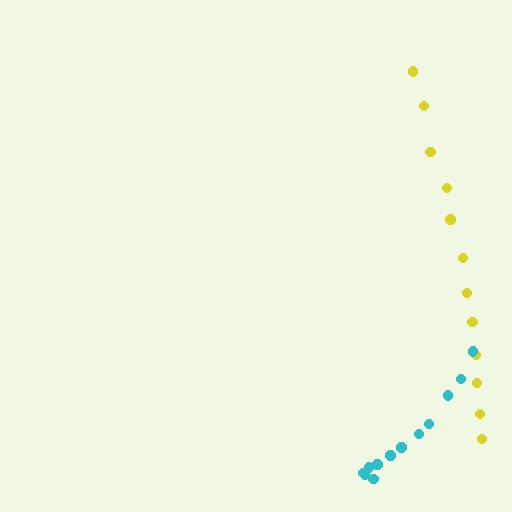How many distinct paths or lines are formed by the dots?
There are 2 distinct paths.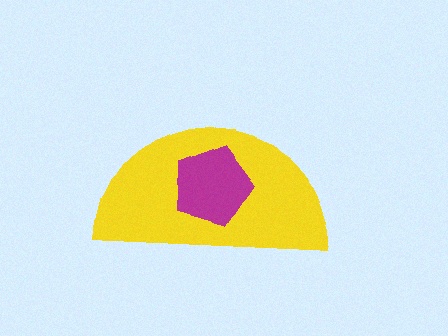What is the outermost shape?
The yellow semicircle.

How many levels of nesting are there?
2.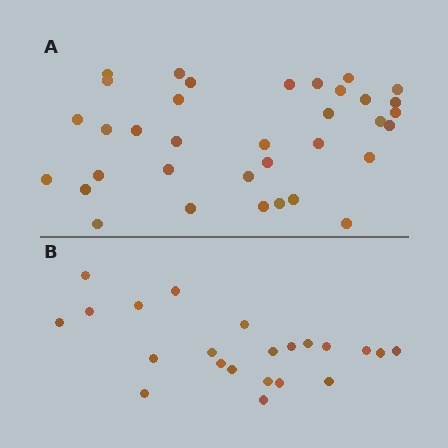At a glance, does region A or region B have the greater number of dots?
Region A (the top region) has more dots.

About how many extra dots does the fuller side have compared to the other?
Region A has approximately 15 more dots than region B.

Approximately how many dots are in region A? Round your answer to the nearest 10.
About 40 dots. (The exact count is 35, which rounds to 40.)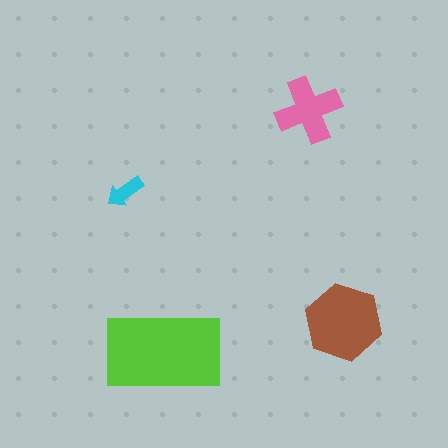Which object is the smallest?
The cyan arrow.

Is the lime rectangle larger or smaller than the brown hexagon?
Larger.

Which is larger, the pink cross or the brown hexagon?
The brown hexagon.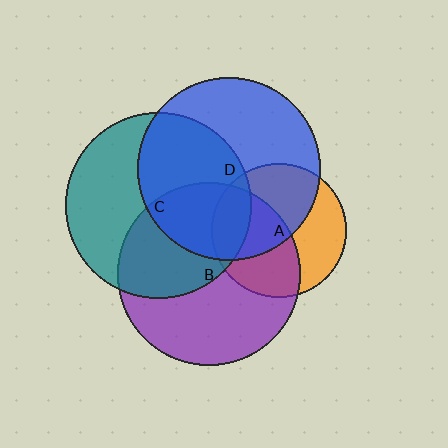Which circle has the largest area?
Circle C (teal).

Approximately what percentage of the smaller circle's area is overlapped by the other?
Approximately 50%.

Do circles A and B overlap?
Yes.